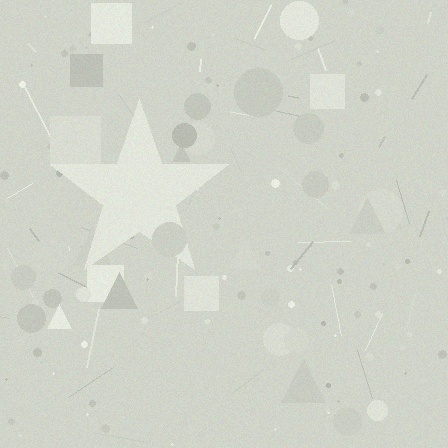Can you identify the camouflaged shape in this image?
The camouflaged shape is a star.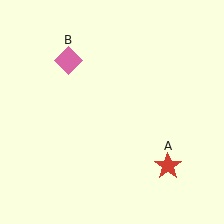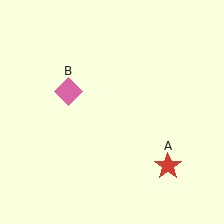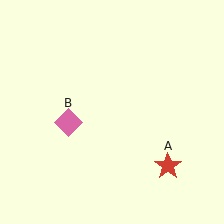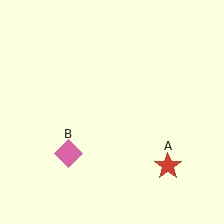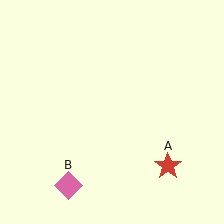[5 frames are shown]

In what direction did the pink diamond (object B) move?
The pink diamond (object B) moved down.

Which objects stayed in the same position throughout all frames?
Red star (object A) remained stationary.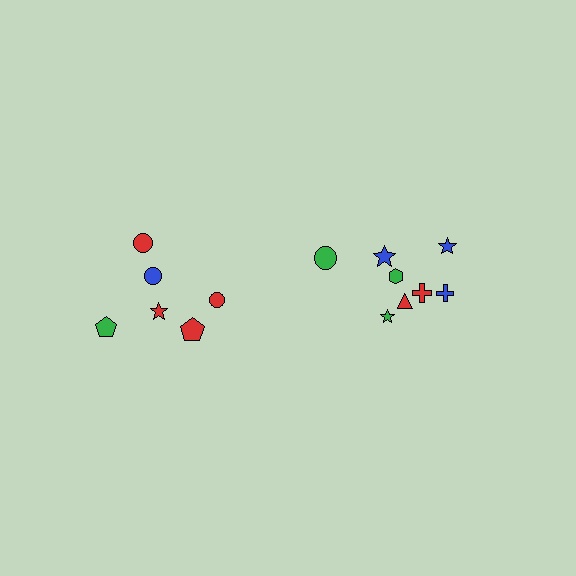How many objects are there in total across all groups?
There are 14 objects.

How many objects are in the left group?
There are 6 objects.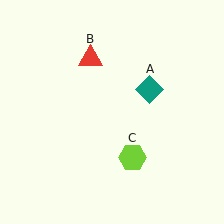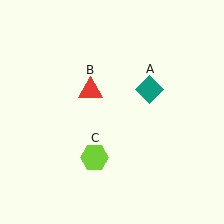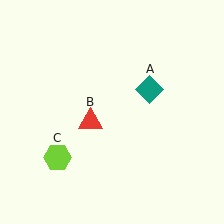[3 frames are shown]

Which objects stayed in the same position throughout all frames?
Teal diamond (object A) remained stationary.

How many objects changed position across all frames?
2 objects changed position: red triangle (object B), lime hexagon (object C).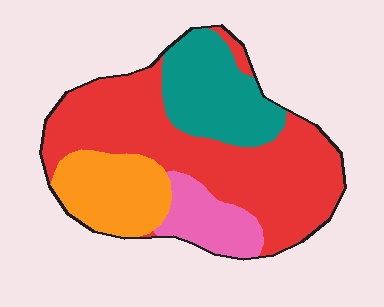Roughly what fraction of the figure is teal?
Teal takes up between a sixth and a third of the figure.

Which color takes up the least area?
Pink, at roughly 10%.